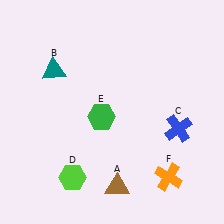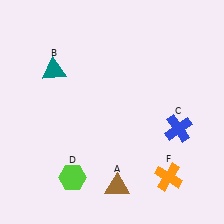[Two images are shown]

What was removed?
The green hexagon (E) was removed in Image 2.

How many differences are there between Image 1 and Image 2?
There is 1 difference between the two images.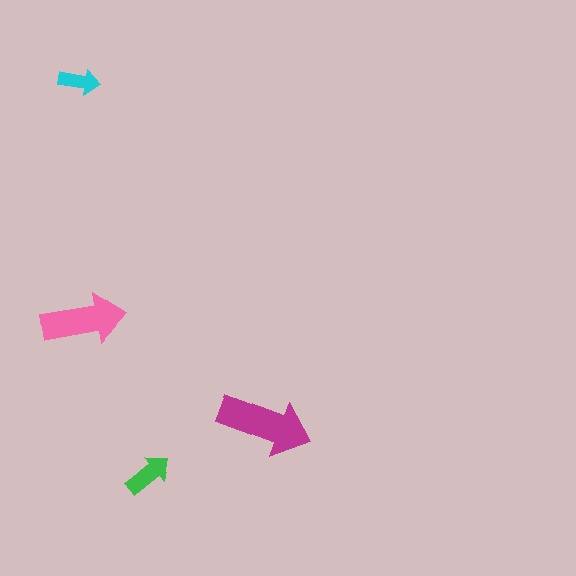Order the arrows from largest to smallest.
the magenta one, the pink one, the green one, the cyan one.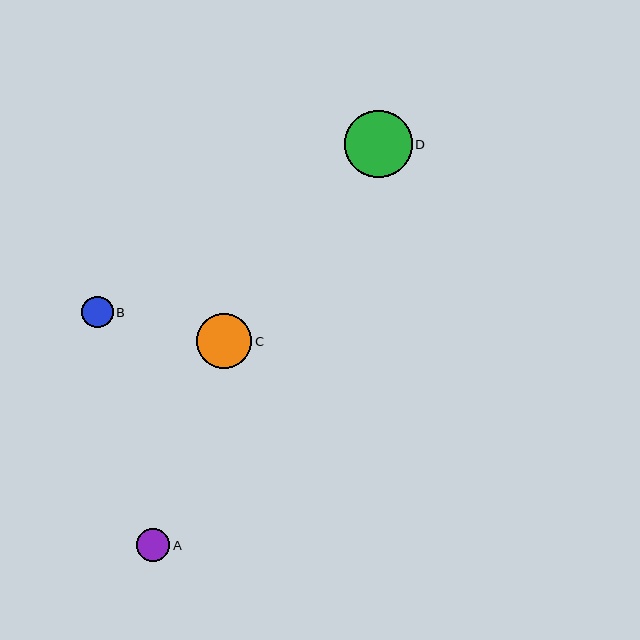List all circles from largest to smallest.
From largest to smallest: D, C, A, B.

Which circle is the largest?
Circle D is the largest with a size of approximately 67 pixels.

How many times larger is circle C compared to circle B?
Circle C is approximately 1.8 times the size of circle B.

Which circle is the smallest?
Circle B is the smallest with a size of approximately 31 pixels.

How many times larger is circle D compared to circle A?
Circle D is approximately 2.0 times the size of circle A.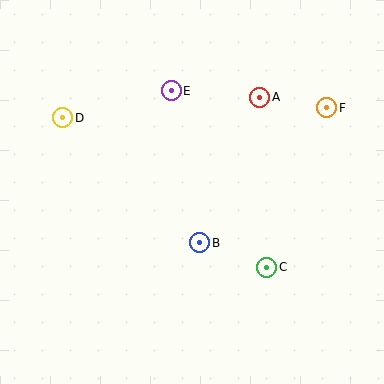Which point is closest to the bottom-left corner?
Point B is closest to the bottom-left corner.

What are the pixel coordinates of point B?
Point B is at (200, 243).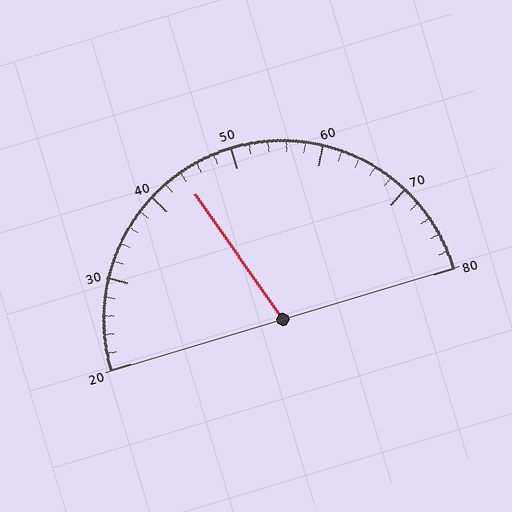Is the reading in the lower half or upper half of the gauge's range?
The reading is in the lower half of the range (20 to 80).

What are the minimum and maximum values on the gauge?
The gauge ranges from 20 to 80.